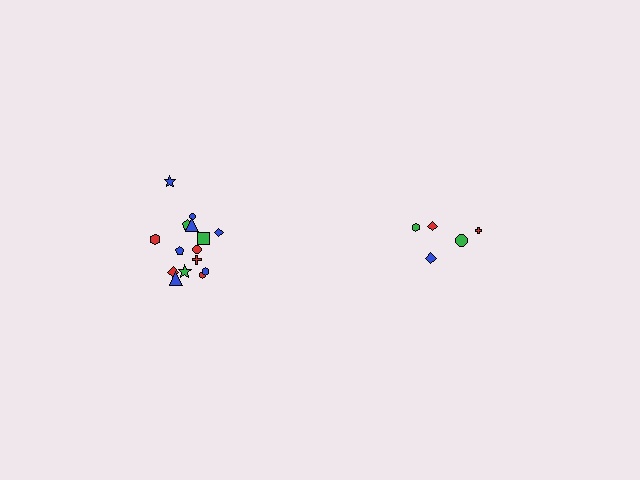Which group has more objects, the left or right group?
The left group.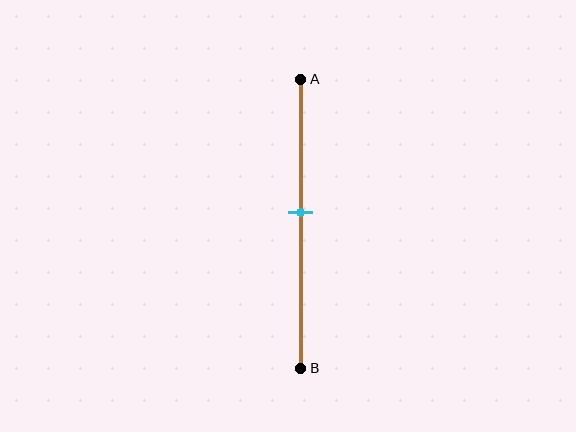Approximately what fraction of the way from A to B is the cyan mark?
The cyan mark is approximately 45% of the way from A to B.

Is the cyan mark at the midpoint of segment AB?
No, the mark is at about 45% from A, not at the 50% midpoint.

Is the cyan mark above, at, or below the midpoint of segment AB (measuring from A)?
The cyan mark is above the midpoint of segment AB.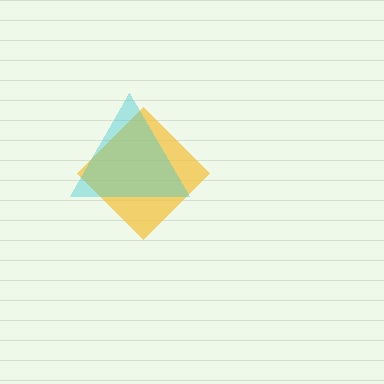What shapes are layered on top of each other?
The layered shapes are: a yellow diamond, a cyan triangle.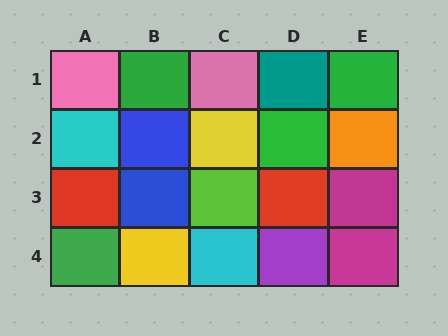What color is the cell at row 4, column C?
Cyan.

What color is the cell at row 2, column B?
Blue.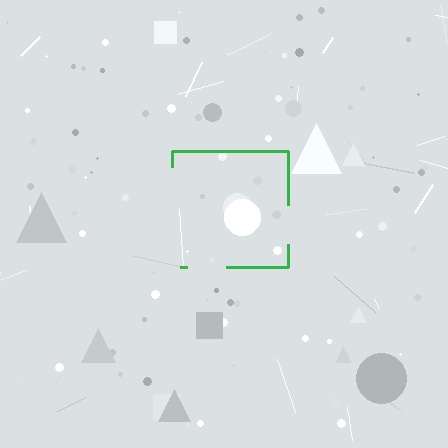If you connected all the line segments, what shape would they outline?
They would outline a square.